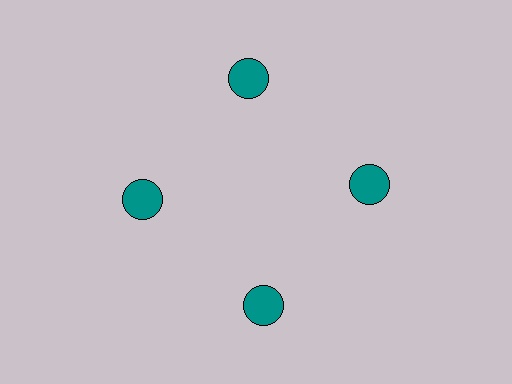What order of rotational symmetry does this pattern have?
This pattern has 4-fold rotational symmetry.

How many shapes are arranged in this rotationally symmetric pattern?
There are 4 shapes, arranged in 4 groups of 1.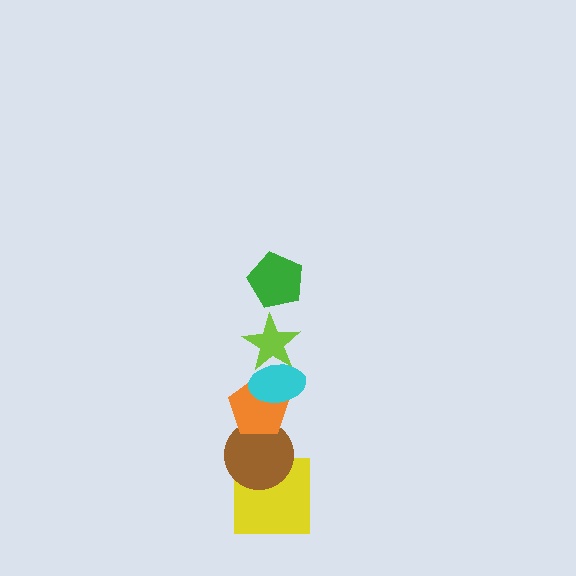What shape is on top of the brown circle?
The orange pentagon is on top of the brown circle.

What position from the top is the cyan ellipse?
The cyan ellipse is 3rd from the top.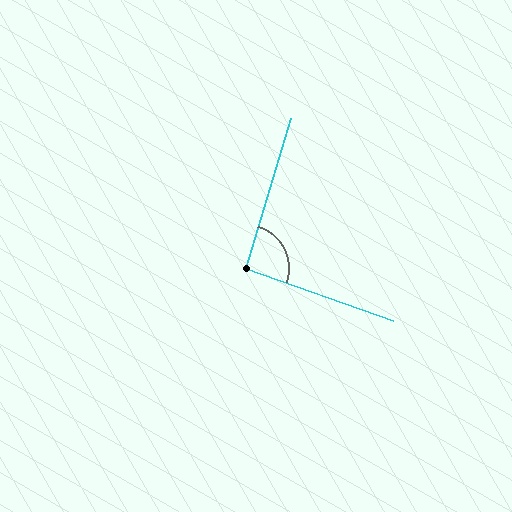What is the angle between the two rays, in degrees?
Approximately 93 degrees.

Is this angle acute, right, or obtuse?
It is approximately a right angle.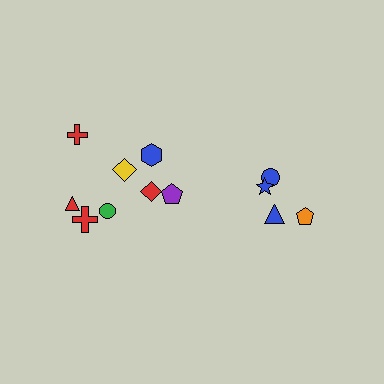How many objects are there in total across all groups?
There are 12 objects.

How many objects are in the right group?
There are 4 objects.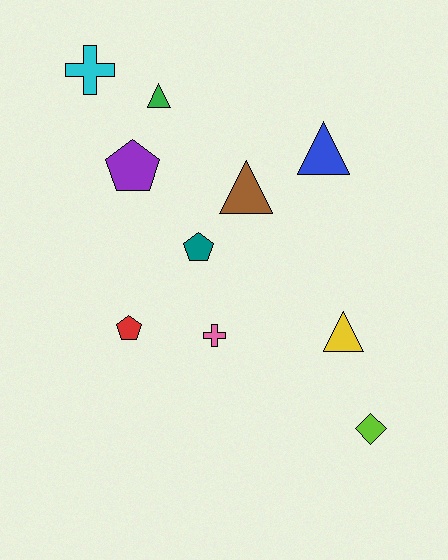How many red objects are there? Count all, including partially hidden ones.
There is 1 red object.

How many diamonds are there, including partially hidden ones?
There is 1 diamond.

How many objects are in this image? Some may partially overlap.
There are 10 objects.